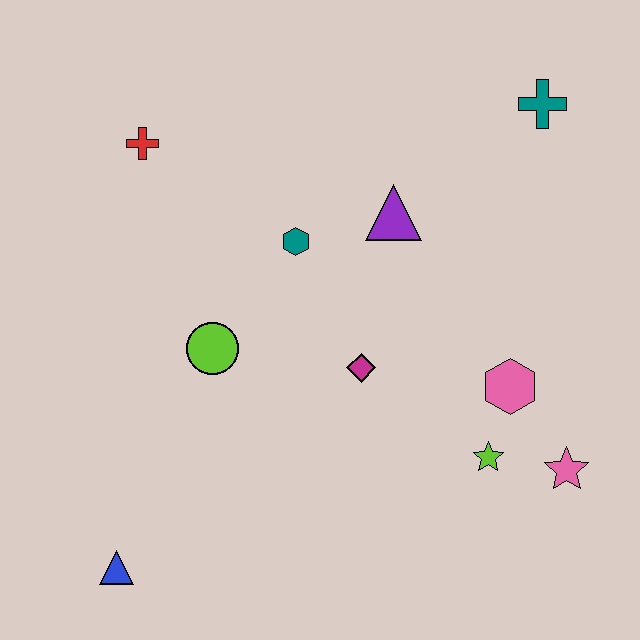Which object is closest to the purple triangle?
The teal hexagon is closest to the purple triangle.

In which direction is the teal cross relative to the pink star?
The teal cross is above the pink star.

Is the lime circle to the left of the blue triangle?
No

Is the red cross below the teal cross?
Yes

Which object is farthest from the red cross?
The pink star is farthest from the red cross.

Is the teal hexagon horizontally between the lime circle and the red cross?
No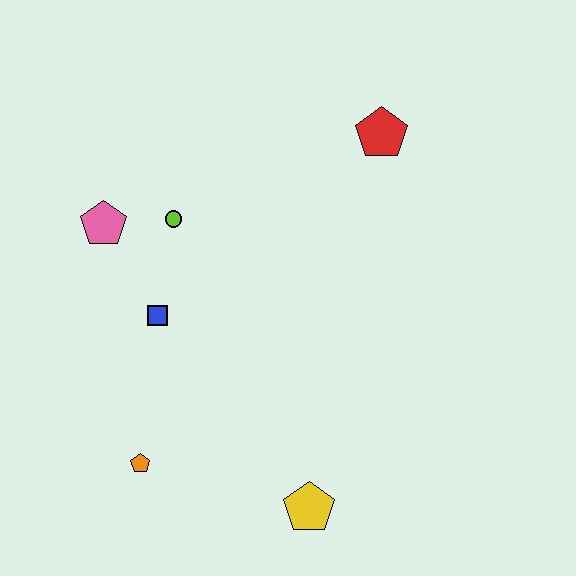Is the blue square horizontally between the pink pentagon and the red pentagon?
Yes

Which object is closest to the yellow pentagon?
The orange pentagon is closest to the yellow pentagon.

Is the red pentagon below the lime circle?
No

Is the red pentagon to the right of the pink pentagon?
Yes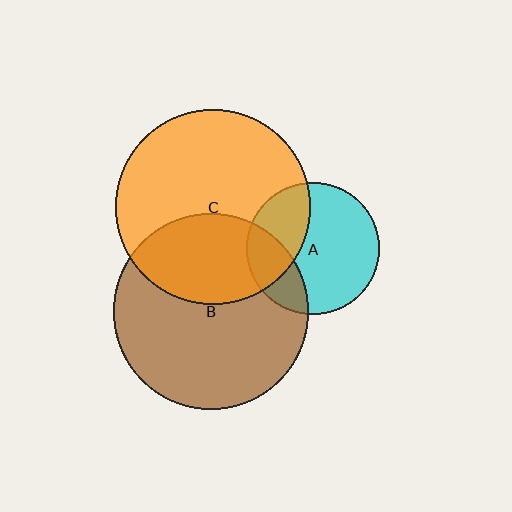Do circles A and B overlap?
Yes.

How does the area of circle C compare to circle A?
Approximately 2.2 times.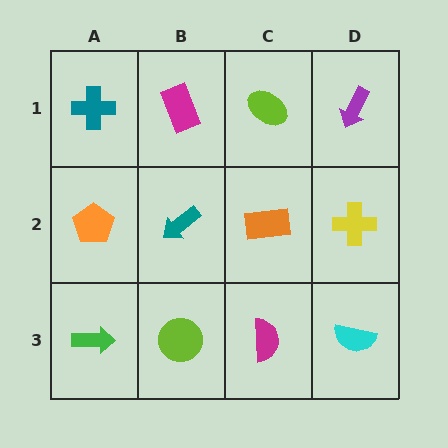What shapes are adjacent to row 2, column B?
A magenta rectangle (row 1, column B), a lime circle (row 3, column B), an orange pentagon (row 2, column A), an orange rectangle (row 2, column C).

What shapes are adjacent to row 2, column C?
A lime ellipse (row 1, column C), a magenta semicircle (row 3, column C), a teal arrow (row 2, column B), a yellow cross (row 2, column D).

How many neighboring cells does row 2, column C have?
4.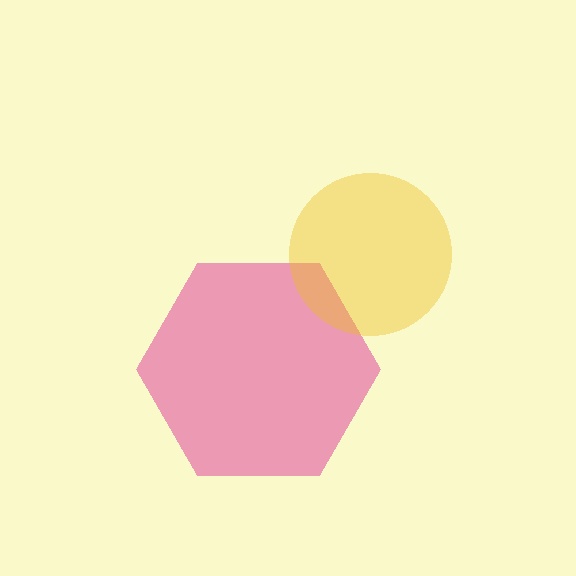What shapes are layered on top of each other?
The layered shapes are: a pink hexagon, a yellow circle.